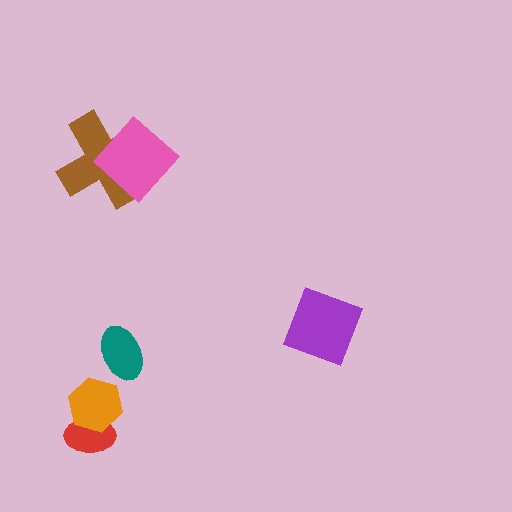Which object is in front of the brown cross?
The pink diamond is in front of the brown cross.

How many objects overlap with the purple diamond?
0 objects overlap with the purple diamond.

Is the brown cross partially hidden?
Yes, it is partially covered by another shape.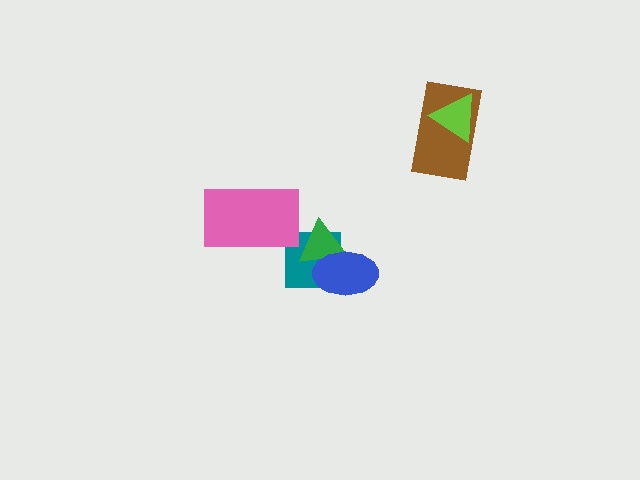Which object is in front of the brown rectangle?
The lime triangle is in front of the brown rectangle.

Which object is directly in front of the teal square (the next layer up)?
The green triangle is directly in front of the teal square.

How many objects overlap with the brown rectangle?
1 object overlaps with the brown rectangle.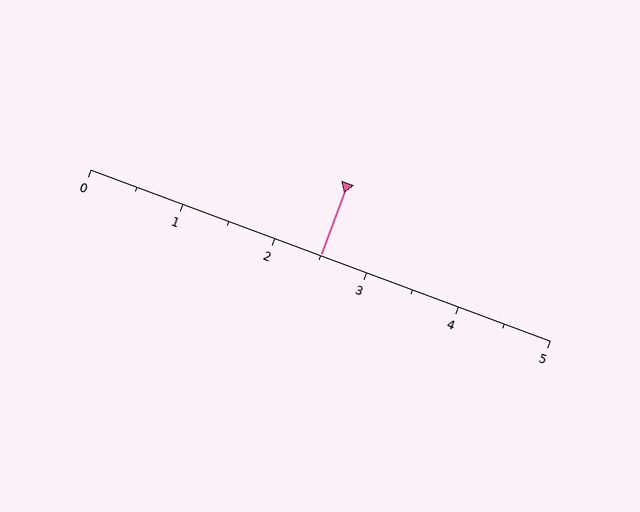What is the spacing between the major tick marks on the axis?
The major ticks are spaced 1 apart.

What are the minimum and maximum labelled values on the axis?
The axis runs from 0 to 5.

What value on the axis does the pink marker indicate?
The marker indicates approximately 2.5.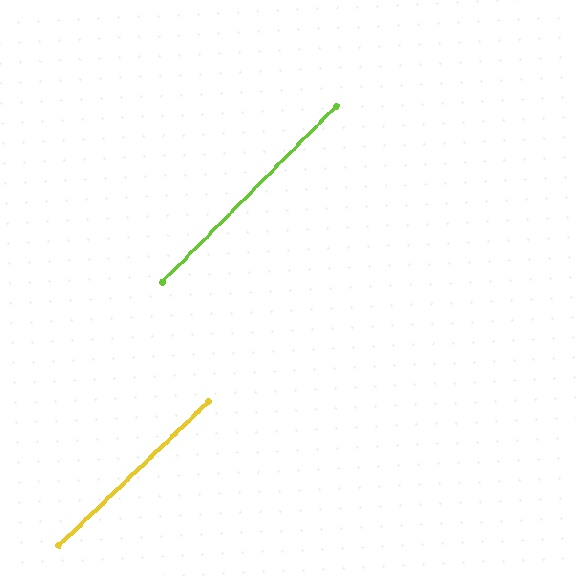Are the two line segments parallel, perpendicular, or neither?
Parallel — their directions differ by only 1.3°.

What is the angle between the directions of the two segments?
Approximately 1 degree.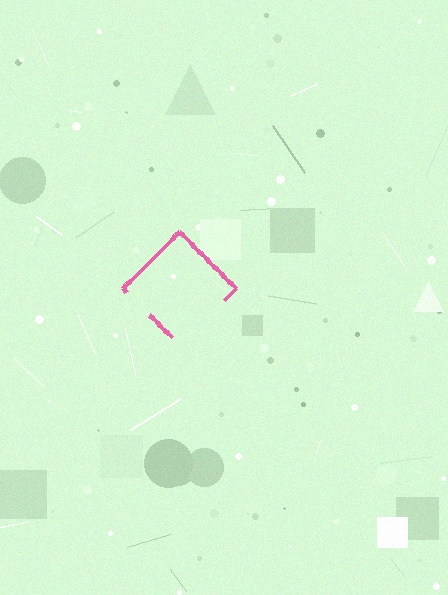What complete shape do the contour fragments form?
The contour fragments form a diamond.